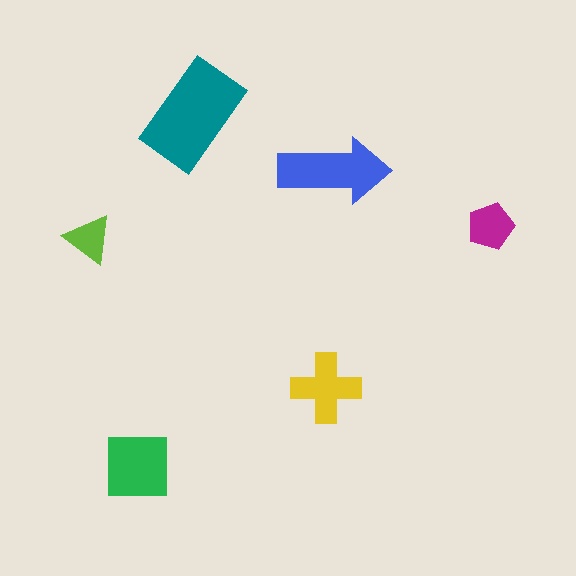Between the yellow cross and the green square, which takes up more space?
The green square.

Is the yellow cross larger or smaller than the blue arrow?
Smaller.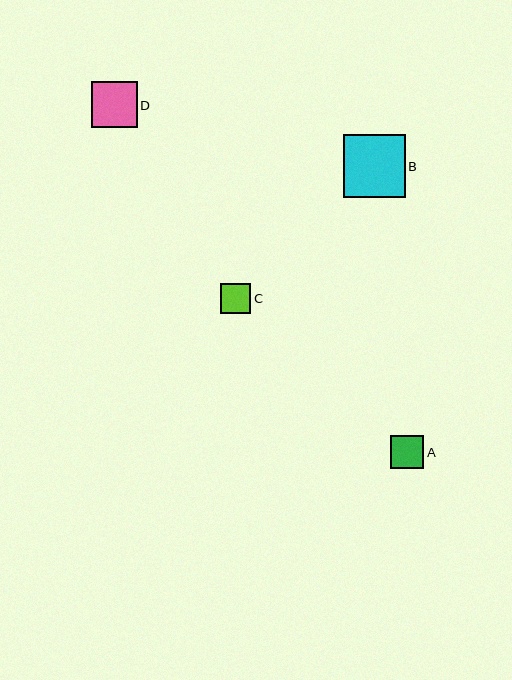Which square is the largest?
Square B is the largest with a size of approximately 62 pixels.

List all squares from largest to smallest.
From largest to smallest: B, D, A, C.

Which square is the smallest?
Square C is the smallest with a size of approximately 30 pixels.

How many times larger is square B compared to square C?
Square B is approximately 2.0 times the size of square C.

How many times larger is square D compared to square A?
Square D is approximately 1.4 times the size of square A.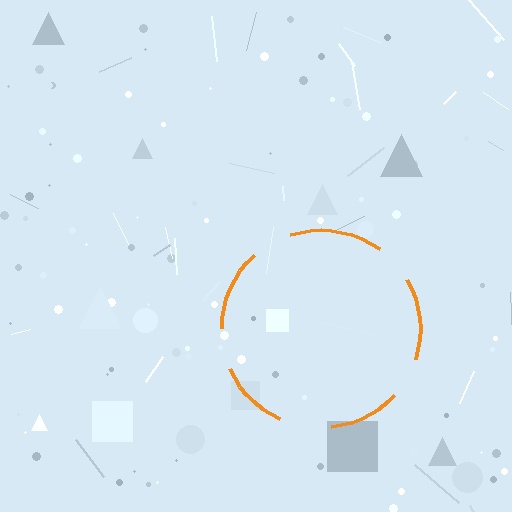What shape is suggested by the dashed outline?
The dashed outline suggests a circle.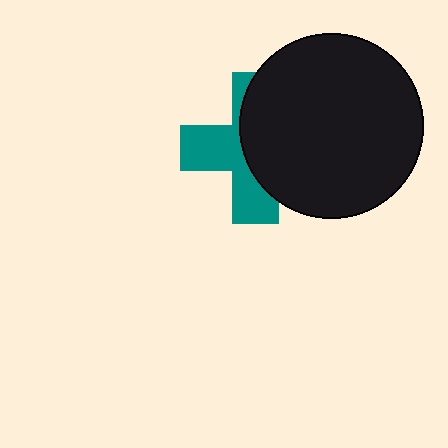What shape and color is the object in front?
The object in front is a black circle.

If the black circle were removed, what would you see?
You would see the complete teal cross.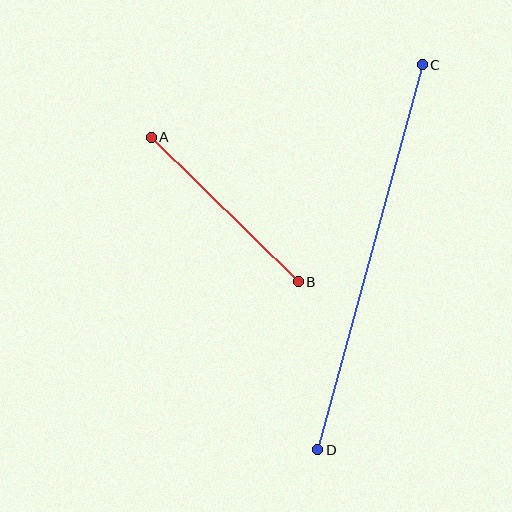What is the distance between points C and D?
The distance is approximately 399 pixels.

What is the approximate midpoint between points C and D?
The midpoint is at approximately (370, 257) pixels.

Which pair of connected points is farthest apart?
Points C and D are farthest apart.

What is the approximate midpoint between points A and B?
The midpoint is at approximately (225, 209) pixels.